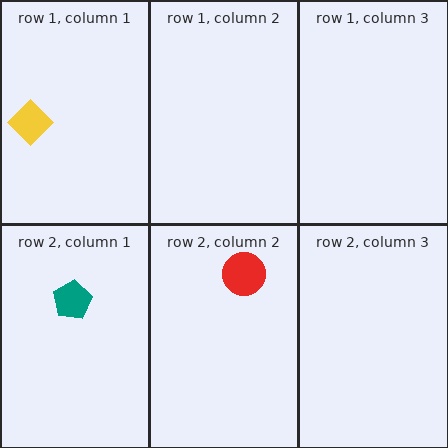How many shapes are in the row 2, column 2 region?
1.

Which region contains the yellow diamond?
The row 1, column 1 region.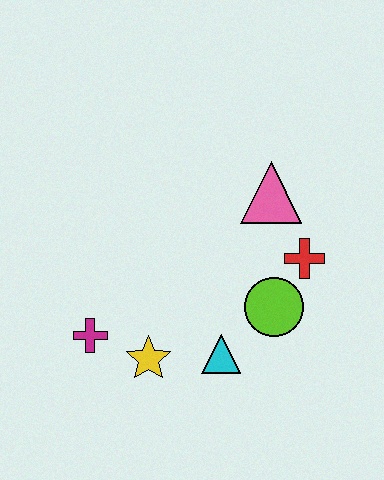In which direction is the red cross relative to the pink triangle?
The red cross is below the pink triangle.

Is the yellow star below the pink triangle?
Yes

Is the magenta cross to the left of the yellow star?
Yes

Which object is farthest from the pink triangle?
The magenta cross is farthest from the pink triangle.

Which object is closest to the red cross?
The lime circle is closest to the red cross.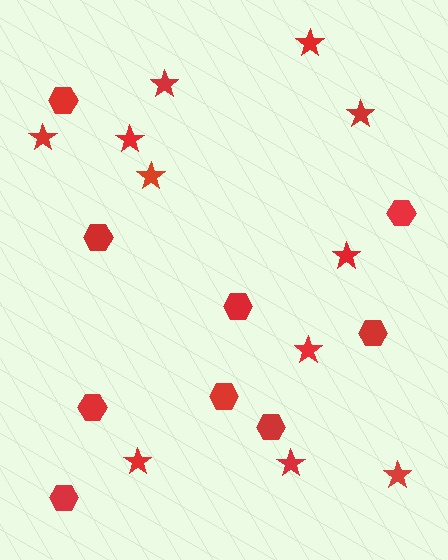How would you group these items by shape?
There are 2 groups: one group of hexagons (9) and one group of stars (11).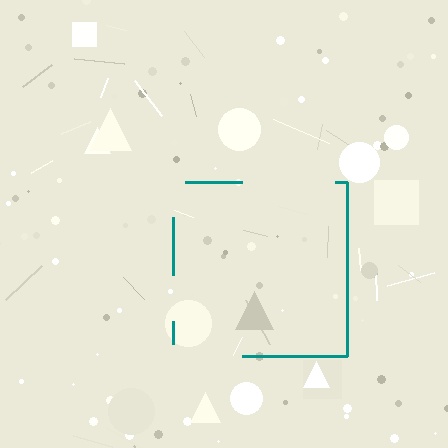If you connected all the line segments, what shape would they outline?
They would outline a square.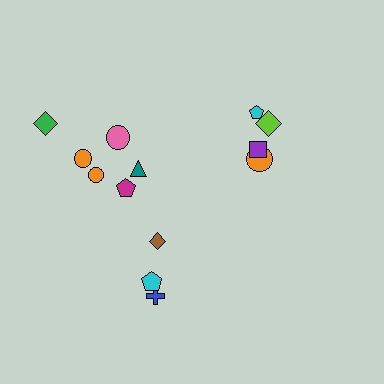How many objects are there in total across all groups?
There are 13 objects.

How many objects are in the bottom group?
There are 3 objects.